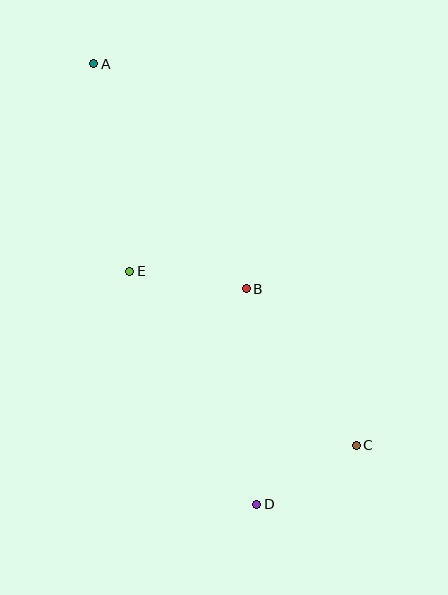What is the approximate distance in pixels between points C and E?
The distance between C and E is approximately 286 pixels.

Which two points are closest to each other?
Points C and D are closest to each other.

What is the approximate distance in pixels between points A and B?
The distance between A and B is approximately 272 pixels.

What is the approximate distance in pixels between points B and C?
The distance between B and C is approximately 191 pixels.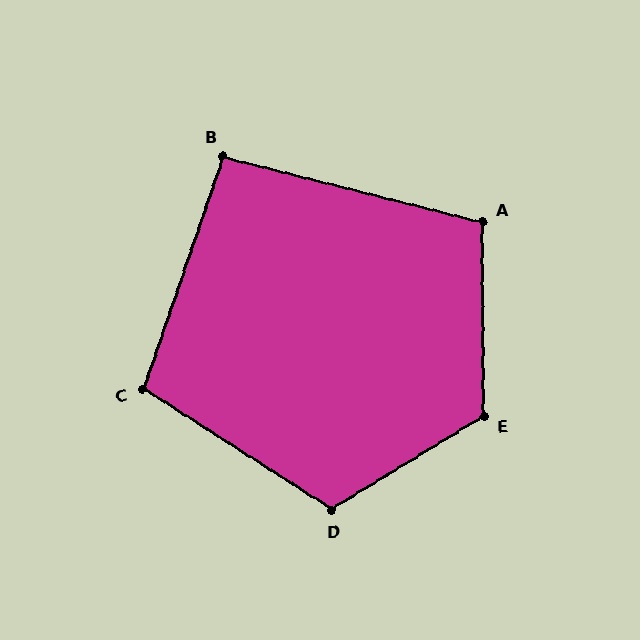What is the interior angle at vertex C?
Approximately 104 degrees (obtuse).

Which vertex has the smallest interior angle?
B, at approximately 95 degrees.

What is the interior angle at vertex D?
Approximately 116 degrees (obtuse).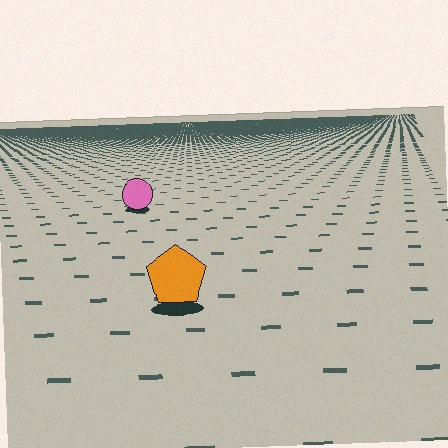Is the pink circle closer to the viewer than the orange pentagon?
No. The orange pentagon is closer — you can tell from the texture gradient: the ground texture is coarser near it.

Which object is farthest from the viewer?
The pink circle is farthest from the viewer. It appears smaller and the ground texture around it is denser.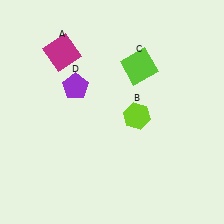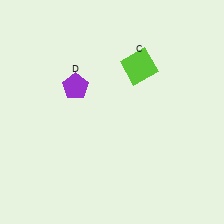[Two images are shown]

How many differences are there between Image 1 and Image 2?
There are 2 differences between the two images.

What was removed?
The lime hexagon (B), the magenta square (A) were removed in Image 2.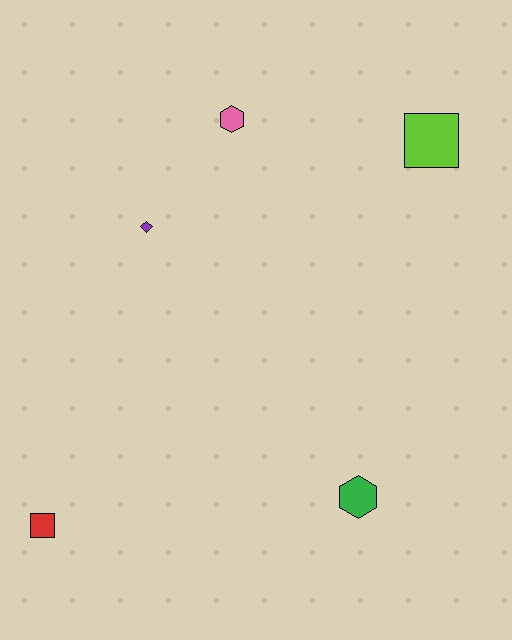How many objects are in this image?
There are 5 objects.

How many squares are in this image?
There are 2 squares.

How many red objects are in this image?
There is 1 red object.